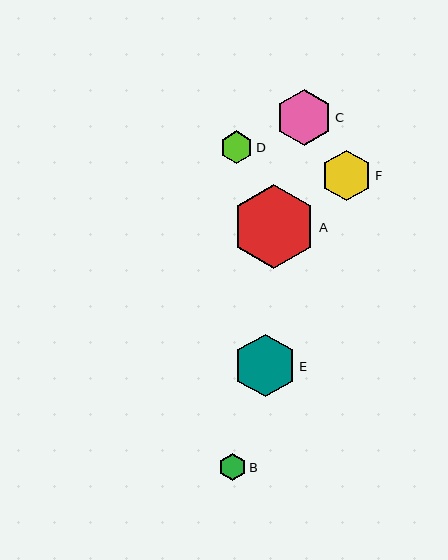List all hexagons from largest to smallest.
From largest to smallest: A, E, C, F, D, B.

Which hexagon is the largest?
Hexagon A is the largest with a size of approximately 84 pixels.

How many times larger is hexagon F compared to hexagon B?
Hexagon F is approximately 1.8 times the size of hexagon B.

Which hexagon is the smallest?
Hexagon B is the smallest with a size of approximately 28 pixels.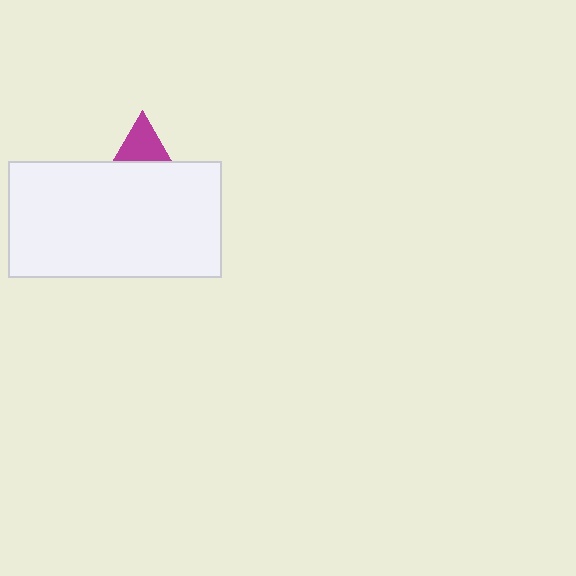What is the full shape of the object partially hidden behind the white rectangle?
The partially hidden object is a magenta triangle.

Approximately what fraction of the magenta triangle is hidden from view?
Roughly 68% of the magenta triangle is hidden behind the white rectangle.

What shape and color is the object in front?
The object in front is a white rectangle.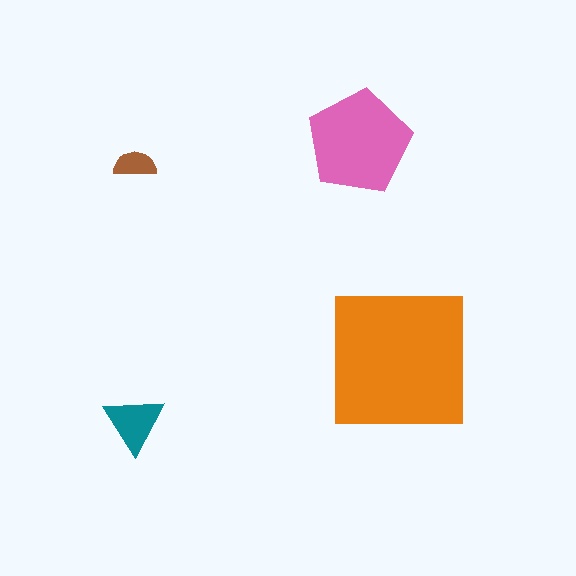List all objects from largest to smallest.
The orange square, the pink pentagon, the teal triangle, the brown semicircle.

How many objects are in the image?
There are 4 objects in the image.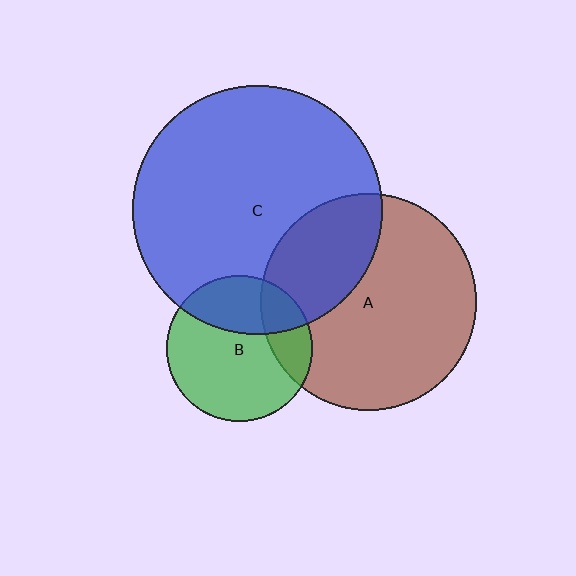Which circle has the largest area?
Circle C (blue).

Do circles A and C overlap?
Yes.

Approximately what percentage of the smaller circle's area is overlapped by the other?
Approximately 30%.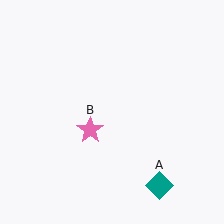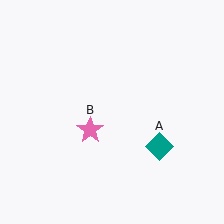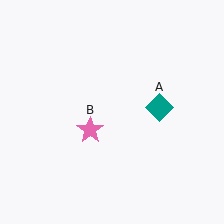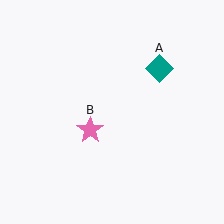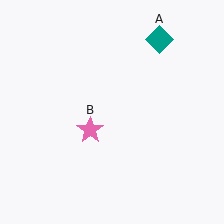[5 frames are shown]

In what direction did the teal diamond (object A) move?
The teal diamond (object A) moved up.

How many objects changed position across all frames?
1 object changed position: teal diamond (object A).